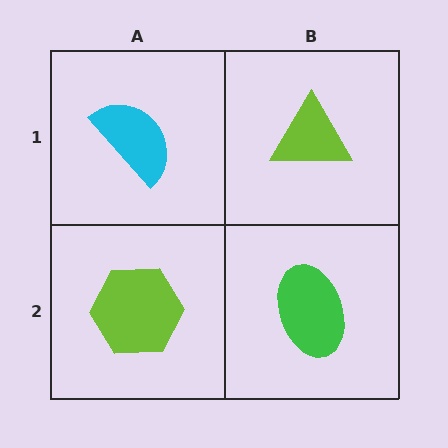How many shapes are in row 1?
2 shapes.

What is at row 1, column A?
A cyan semicircle.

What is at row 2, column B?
A green ellipse.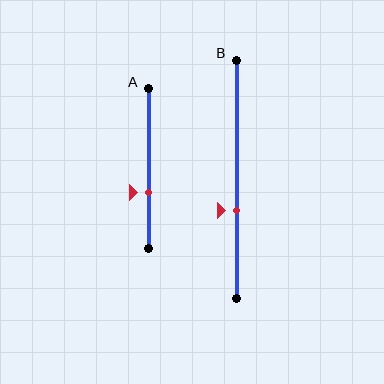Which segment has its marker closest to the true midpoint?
Segment B has its marker closest to the true midpoint.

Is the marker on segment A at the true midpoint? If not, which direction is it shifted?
No, the marker on segment A is shifted downward by about 15% of the segment length.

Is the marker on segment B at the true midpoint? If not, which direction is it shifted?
No, the marker on segment B is shifted downward by about 13% of the segment length.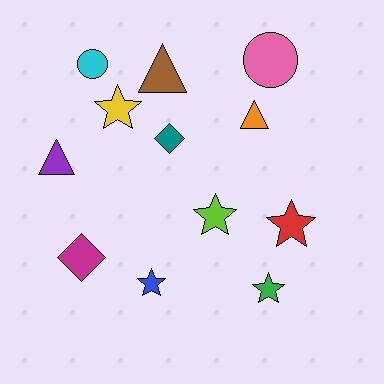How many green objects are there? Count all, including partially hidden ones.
There is 1 green object.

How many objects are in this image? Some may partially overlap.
There are 12 objects.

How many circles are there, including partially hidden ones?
There are 2 circles.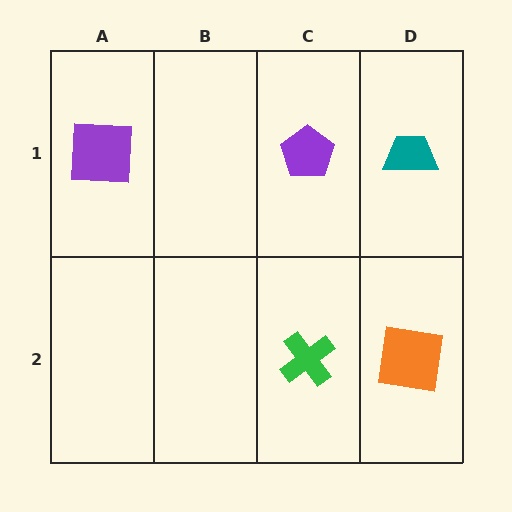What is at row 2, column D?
An orange square.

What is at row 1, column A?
A purple square.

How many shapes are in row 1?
3 shapes.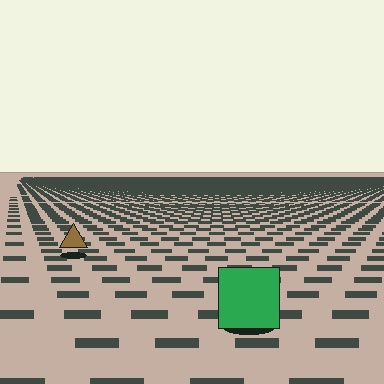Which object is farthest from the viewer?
The brown triangle is farthest from the viewer. It appears smaller and the ground texture around it is denser.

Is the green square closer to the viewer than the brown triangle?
Yes. The green square is closer — you can tell from the texture gradient: the ground texture is coarser near it.